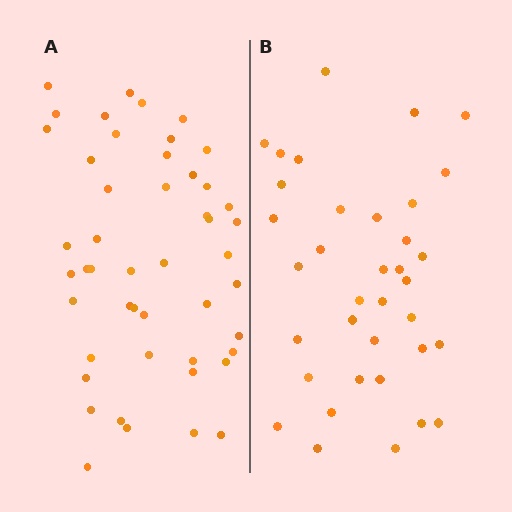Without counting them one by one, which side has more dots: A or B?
Region A (the left region) has more dots.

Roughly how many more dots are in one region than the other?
Region A has roughly 12 or so more dots than region B.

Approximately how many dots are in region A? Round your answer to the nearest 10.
About 50 dots. (The exact count is 48, which rounds to 50.)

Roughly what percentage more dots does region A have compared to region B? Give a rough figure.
About 35% more.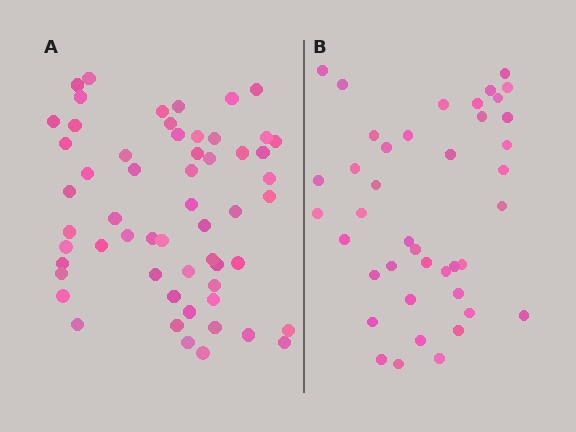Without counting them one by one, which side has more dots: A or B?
Region A (the left region) has more dots.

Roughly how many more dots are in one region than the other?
Region A has approximately 15 more dots than region B.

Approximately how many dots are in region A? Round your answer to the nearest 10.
About 60 dots. (The exact count is 57, which rounds to 60.)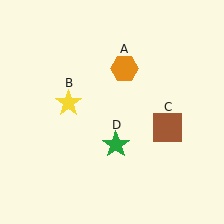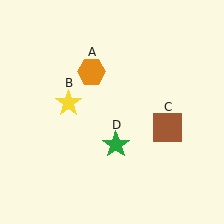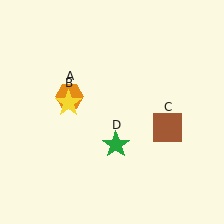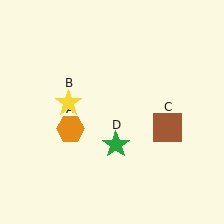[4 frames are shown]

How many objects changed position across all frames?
1 object changed position: orange hexagon (object A).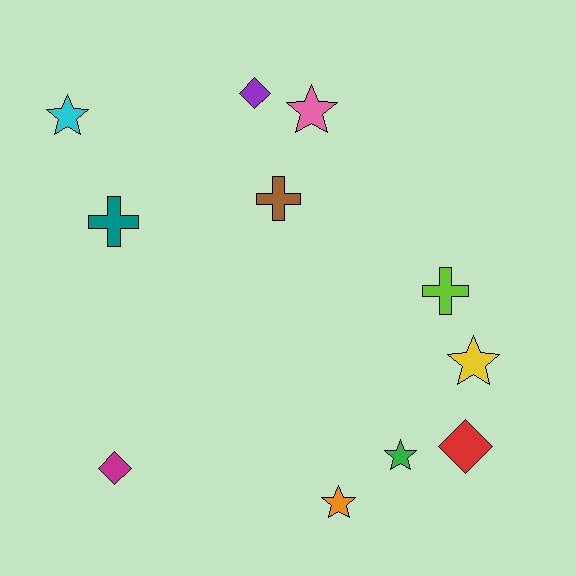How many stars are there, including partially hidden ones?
There are 5 stars.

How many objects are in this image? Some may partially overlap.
There are 11 objects.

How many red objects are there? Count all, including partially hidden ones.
There is 1 red object.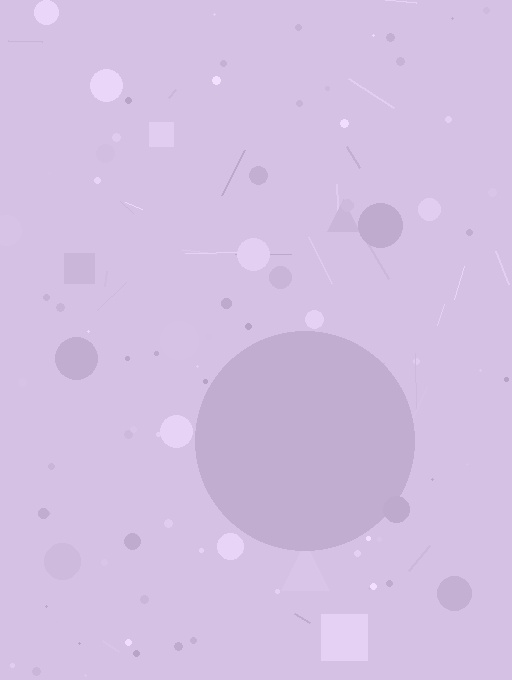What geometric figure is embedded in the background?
A circle is embedded in the background.